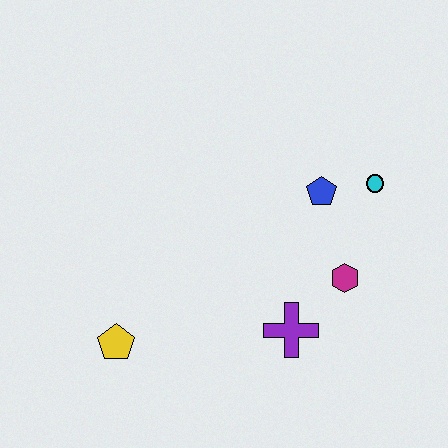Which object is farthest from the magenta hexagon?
The yellow pentagon is farthest from the magenta hexagon.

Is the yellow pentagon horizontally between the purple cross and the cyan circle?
No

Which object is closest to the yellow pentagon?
The purple cross is closest to the yellow pentagon.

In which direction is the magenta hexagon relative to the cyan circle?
The magenta hexagon is below the cyan circle.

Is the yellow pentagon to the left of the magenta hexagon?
Yes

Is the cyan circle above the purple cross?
Yes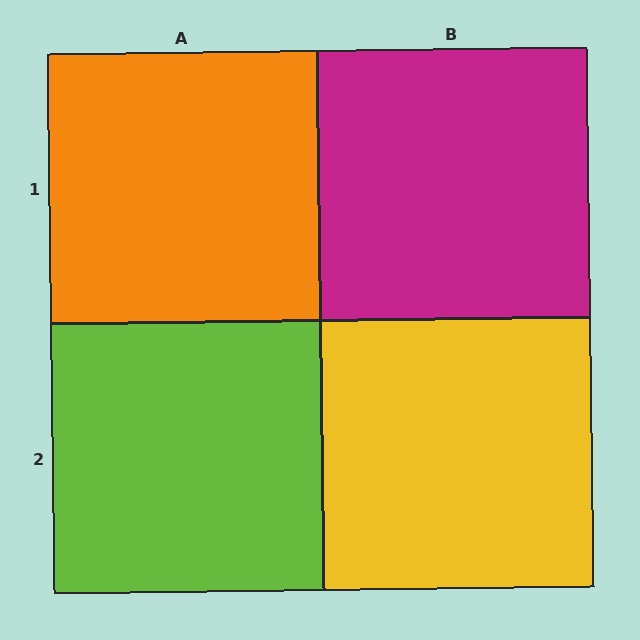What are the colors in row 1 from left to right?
Orange, magenta.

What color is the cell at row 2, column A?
Lime.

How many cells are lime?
1 cell is lime.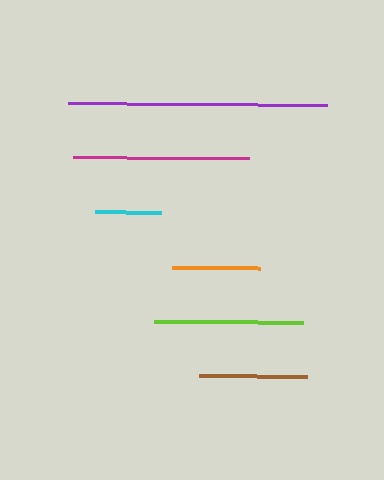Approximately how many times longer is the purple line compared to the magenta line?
The purple line is approximately 1.5 times the length of the magenta line.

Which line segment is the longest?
The purple line is the longest at approximately 259 pixels.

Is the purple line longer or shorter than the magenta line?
The purple line is longer than the magenta line.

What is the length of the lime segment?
The lime segment is approximately 149 pixels long.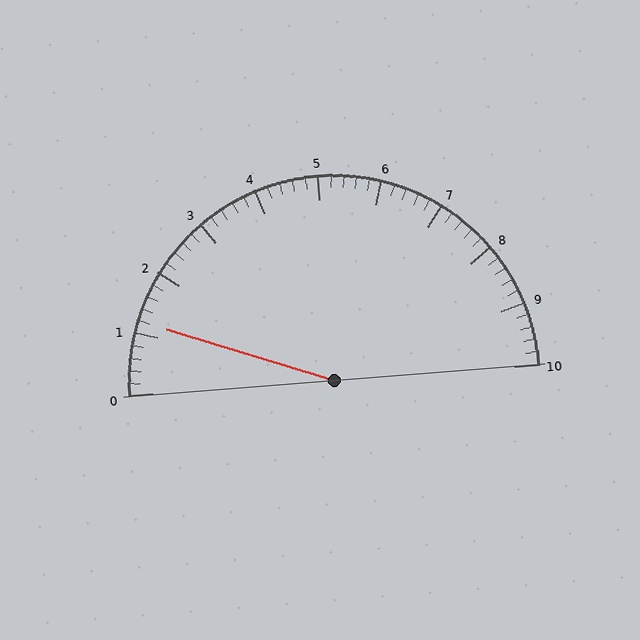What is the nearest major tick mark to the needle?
The nearest major tick mark is 1.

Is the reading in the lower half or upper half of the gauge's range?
The reading is in the lower half of the range (0 to 10).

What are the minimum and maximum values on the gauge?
The gauge ranges from 0 to 10.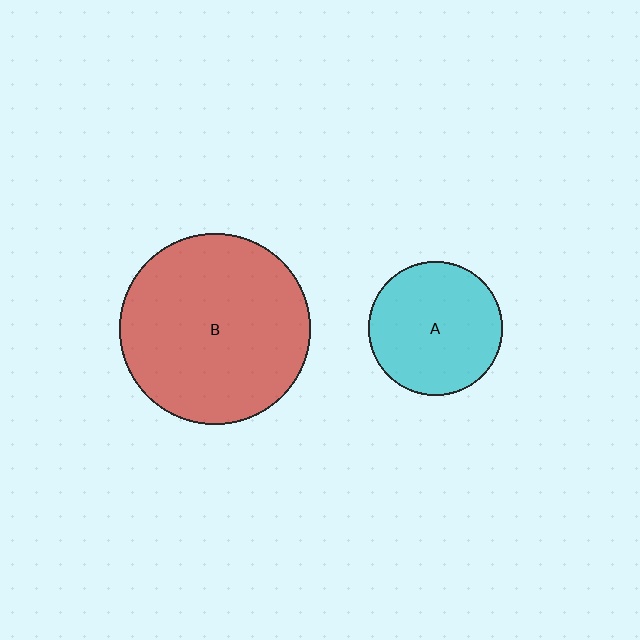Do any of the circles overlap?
No, none of the circles overlap.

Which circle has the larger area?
Circle B (red).